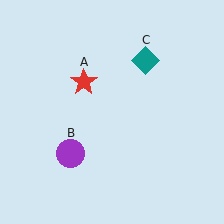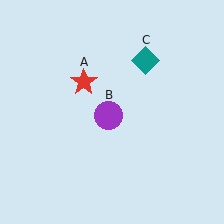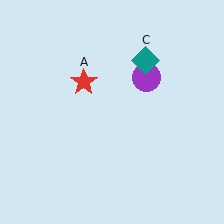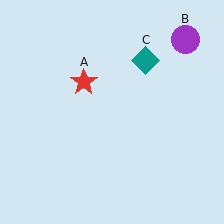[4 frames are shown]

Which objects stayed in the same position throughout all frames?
Red star (object A) and teal diamond (object C) remained stationary.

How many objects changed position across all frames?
1 object changed position: purple circle (object B).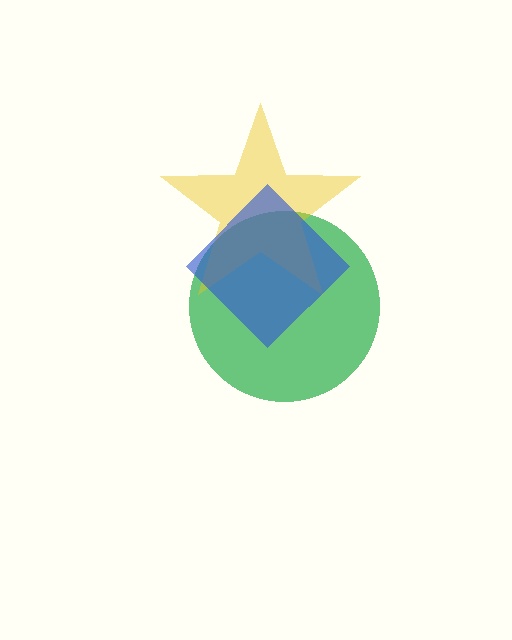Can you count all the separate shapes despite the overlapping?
Yes, there are 3 separate shapes.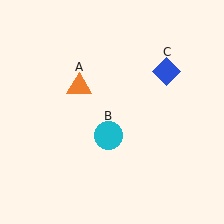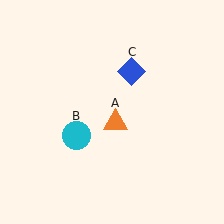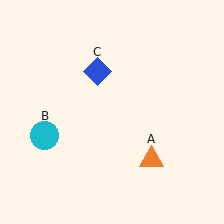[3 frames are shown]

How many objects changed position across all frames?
3 objects changed position: orange triangle (object A), cyan circle (object B), blue diamond (object C).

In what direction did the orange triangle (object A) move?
The orange triangle (object A) moved down and to the right.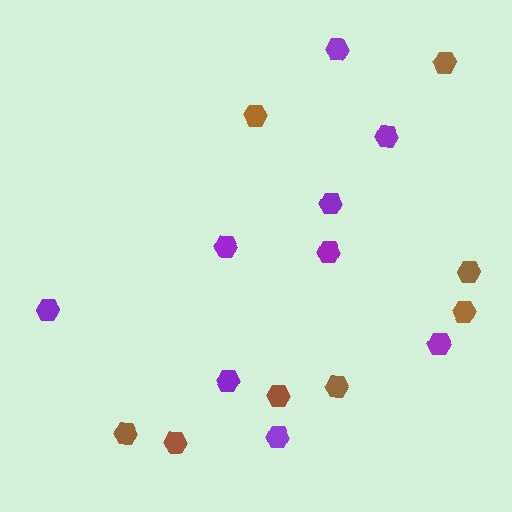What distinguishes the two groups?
There are 2 groups: one group of purple hexagons (9) and one group of brown hexagons (8).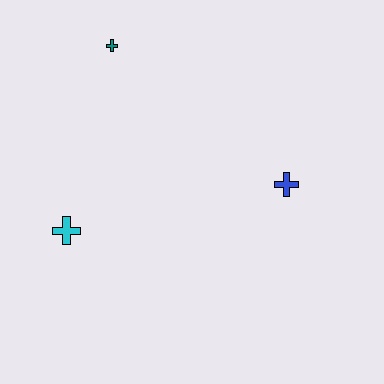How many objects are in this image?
There are 3 objects.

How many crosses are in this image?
There are 3 crosses.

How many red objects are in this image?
There are no red objects.